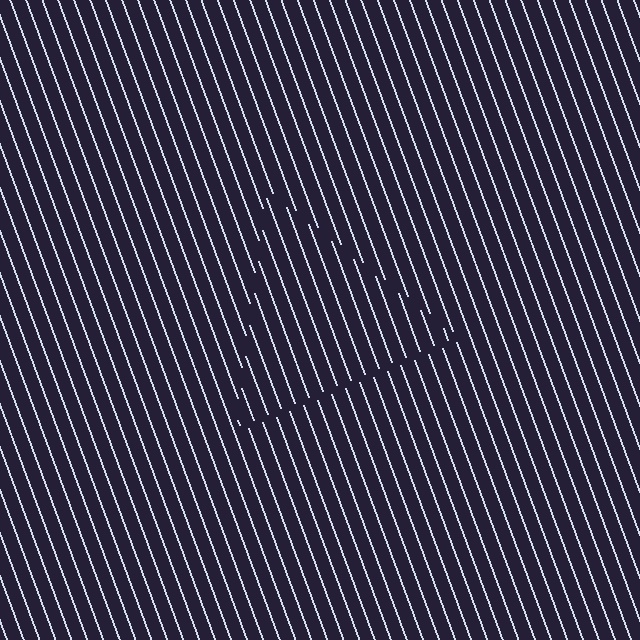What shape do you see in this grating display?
An illusory triangle. The interior of the shape contains the same grating, shifted by half a period — the contour is defined by the phase discontinuity where line-ends from the inner and outer gratings abut.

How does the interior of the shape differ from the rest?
The interior of the shape contains the same grating, shifted by half a period — the contour is defined by the phase discontinuity where line-ends from the inner and outer gratings abut.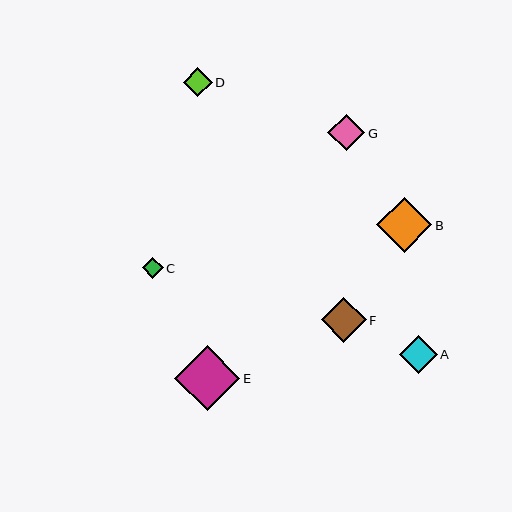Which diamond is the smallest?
Diamond C is the smallest with a size of approximately 21 pixels.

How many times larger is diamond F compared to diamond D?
Diamond F is approximately 1.5 times the size of diamond D.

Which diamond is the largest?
Diamond E is the largest with a size of approximately 65 pixels.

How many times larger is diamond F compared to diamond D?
Diamond F is approximately 1.5 times the size of diamond D.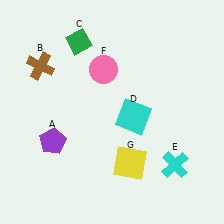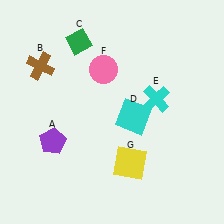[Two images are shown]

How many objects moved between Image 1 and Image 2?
1 object moved between the two images.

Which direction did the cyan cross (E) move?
The cyan cross (E) moved up.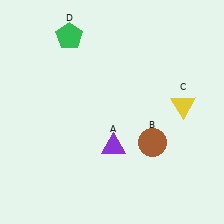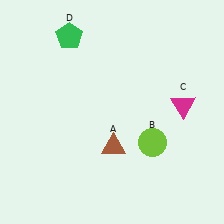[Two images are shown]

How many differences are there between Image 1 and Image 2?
There are 3 differences between the two images.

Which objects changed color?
A changed from purple to brown. B changed from brown to lime. C changed from yellow to magenta.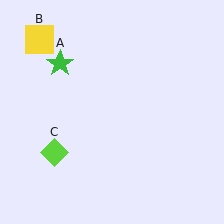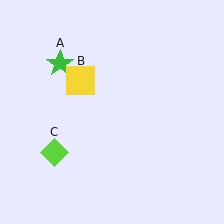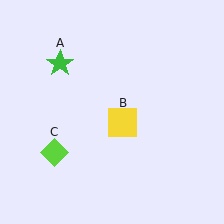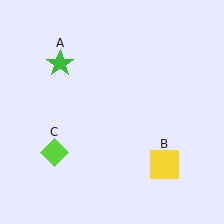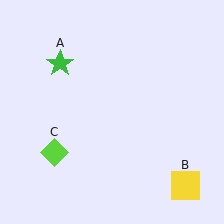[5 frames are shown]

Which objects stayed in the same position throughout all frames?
Green star (object A) and lime diamond (object C) remained stationary.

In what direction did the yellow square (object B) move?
The yellow square (object B) moved down and to the right.